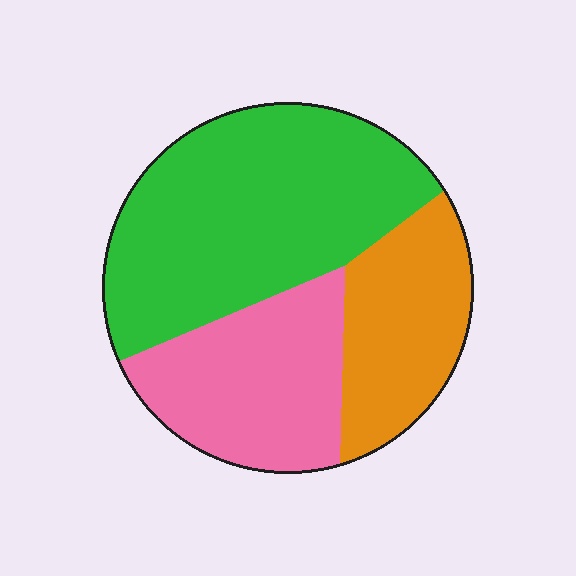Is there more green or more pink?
Green.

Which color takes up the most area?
Green, at roughly 50%.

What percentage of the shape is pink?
Pink covers 28% of the shape.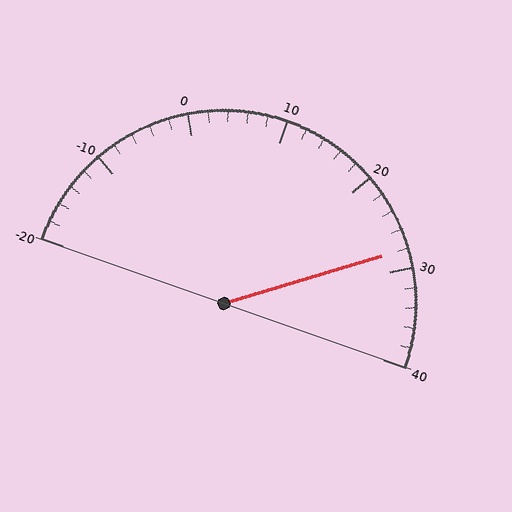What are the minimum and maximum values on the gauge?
The gauge ranges from -20 to 40.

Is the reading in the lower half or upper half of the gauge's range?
The reading is in the upper half of the range (-20 to 40).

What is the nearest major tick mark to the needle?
The nearest major tick mark is 30.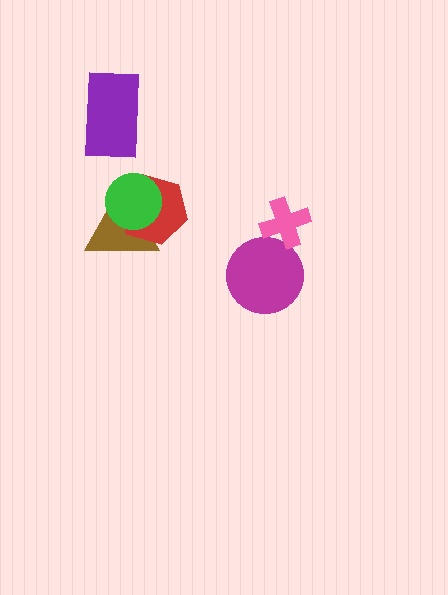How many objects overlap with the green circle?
2 objects overlap with the green circle.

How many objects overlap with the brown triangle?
2 objects overlap with the brown triangle.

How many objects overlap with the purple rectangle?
0 objects overlap with the purple rectangle.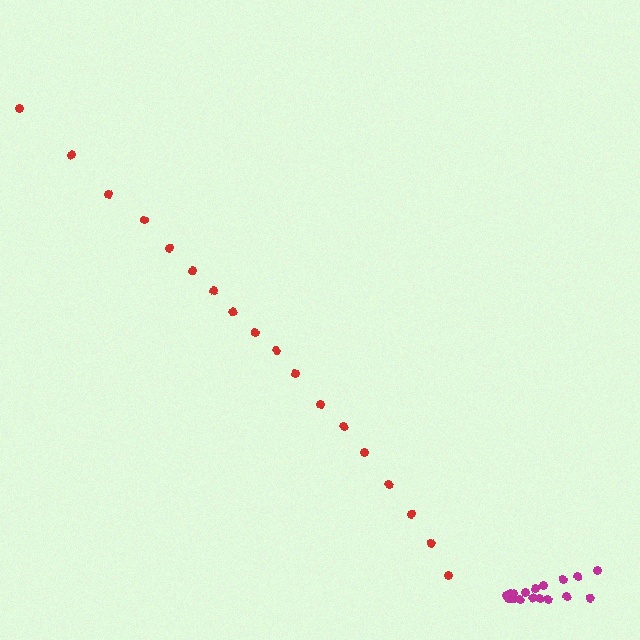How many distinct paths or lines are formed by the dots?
There are 2 distinct paths.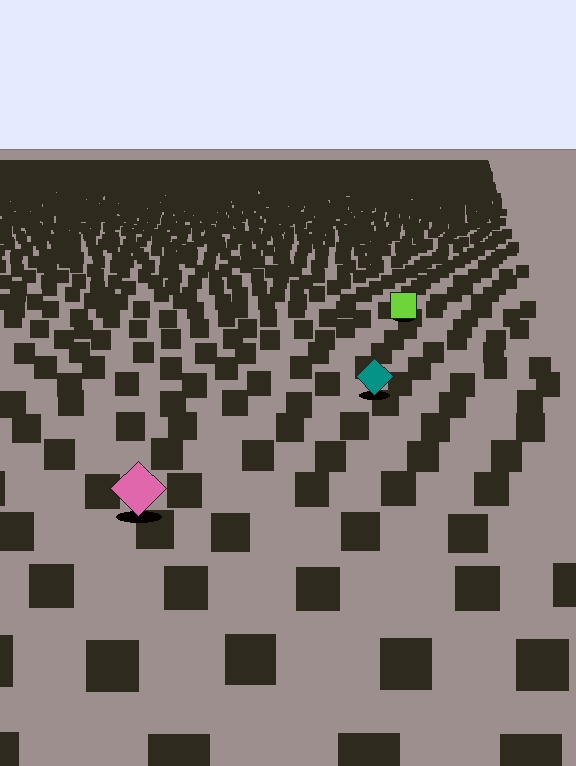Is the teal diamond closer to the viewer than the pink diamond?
No. The pink diamond is closer — you can tell from the texture gradient: the ground texture is coarser near it.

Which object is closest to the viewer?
The pink diamond is closest. The texture marks near it are larger and more spread out.